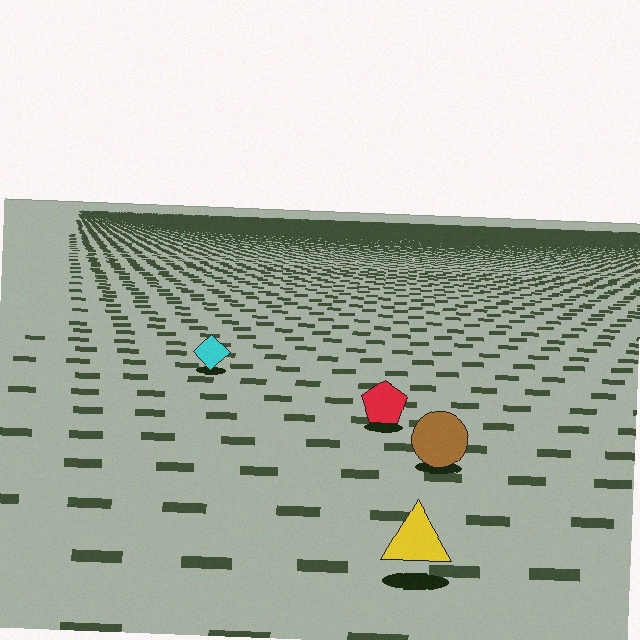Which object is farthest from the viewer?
The cyan diamond is farthest from the viewer. It appears smaller and the ground texture around it is denser.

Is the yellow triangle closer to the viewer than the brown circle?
Yes. The yellow triangle is closer — you can tell from the texture gradient: the ground texture is coarser near it.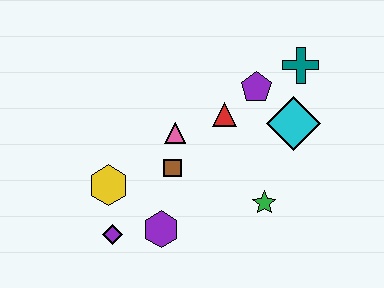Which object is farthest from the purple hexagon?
The teal cross is farthest from the purple hexagon.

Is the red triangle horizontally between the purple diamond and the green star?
Yes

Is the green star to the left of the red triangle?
No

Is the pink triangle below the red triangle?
Yes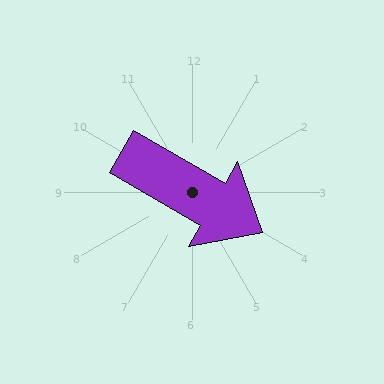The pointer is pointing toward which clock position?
Roughly 4 o'clock.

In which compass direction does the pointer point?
Southeast.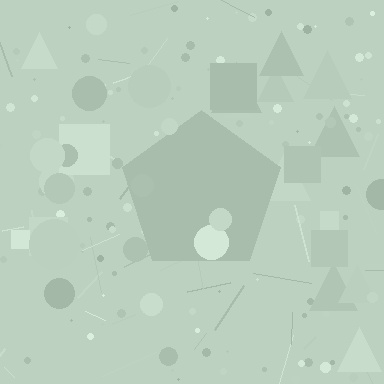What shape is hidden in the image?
A pentagon is hidden in the image.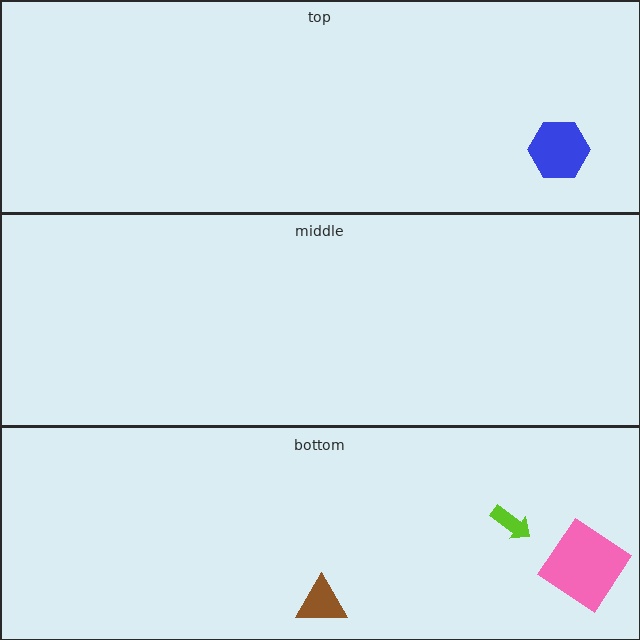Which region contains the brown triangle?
The bottom region.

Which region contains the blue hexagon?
The top region.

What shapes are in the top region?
The blue hexagon.